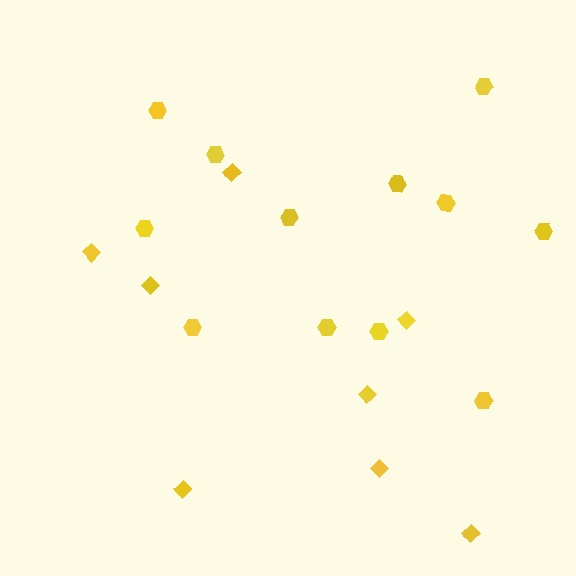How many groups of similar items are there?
There are 2 groups: one group of diamonds (8) and one group of hexagons (12).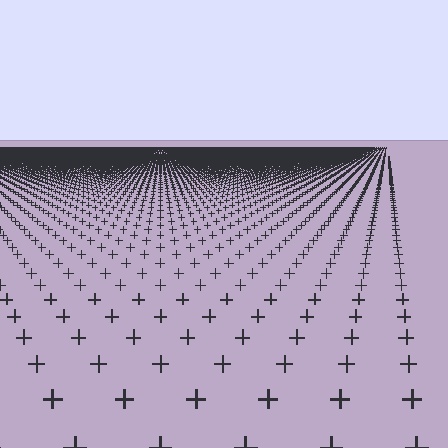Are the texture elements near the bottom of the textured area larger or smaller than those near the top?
Larger. Near the bottom, elements are closer to the viewer and appear at a bigger on-screen size.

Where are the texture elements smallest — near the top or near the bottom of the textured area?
Near the top.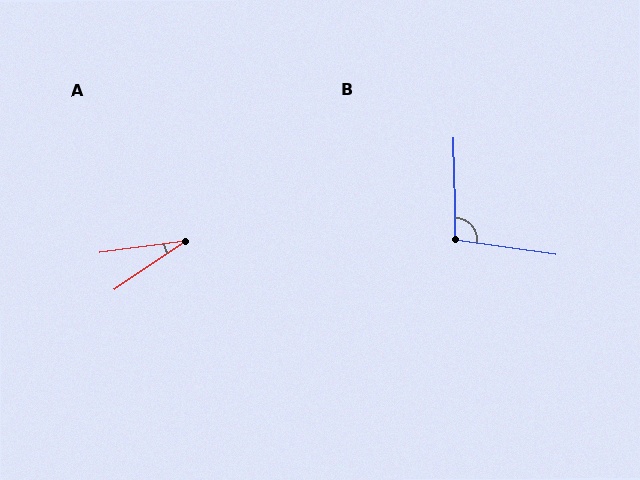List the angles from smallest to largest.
A (26°), B (98°).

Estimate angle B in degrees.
Approximately 98 degrees.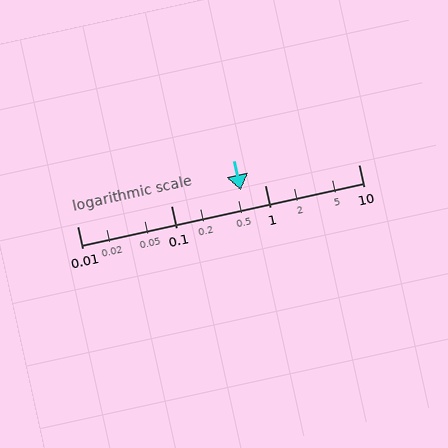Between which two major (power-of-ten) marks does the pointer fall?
The pointer is between 0.1 and 1.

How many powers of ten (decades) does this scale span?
The scale spans 3 decades, from 0.01 to 10.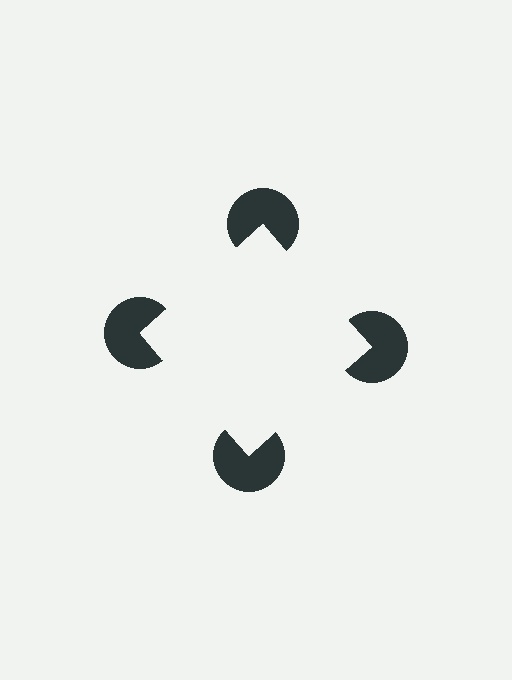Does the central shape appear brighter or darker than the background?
It typically appears slightly brighter than the background, even though no actual brightness change is drawn.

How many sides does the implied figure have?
4 sides.